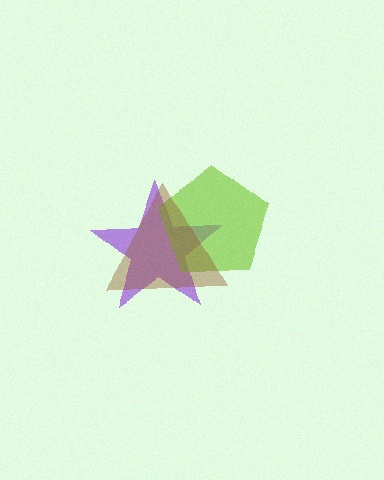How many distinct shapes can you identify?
There are 3 distinct shapes: a purple star, a lime pentagon, a brown triangle.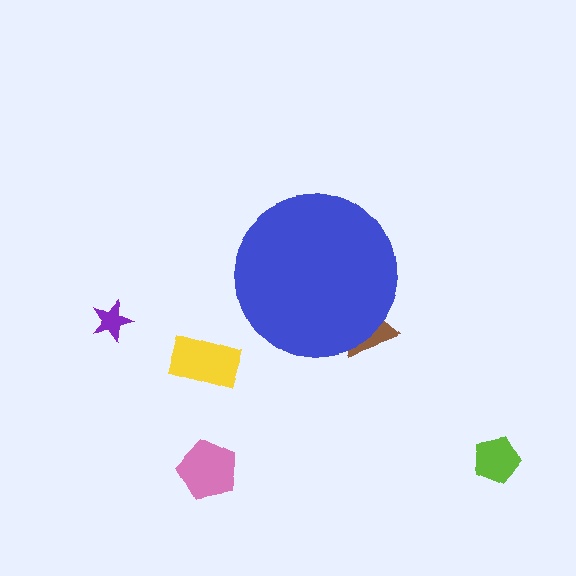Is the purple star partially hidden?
No, the purple star is fully visible.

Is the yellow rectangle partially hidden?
No, the yellow rectangle is fully visible.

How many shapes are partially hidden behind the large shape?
1 shape is partially hidden.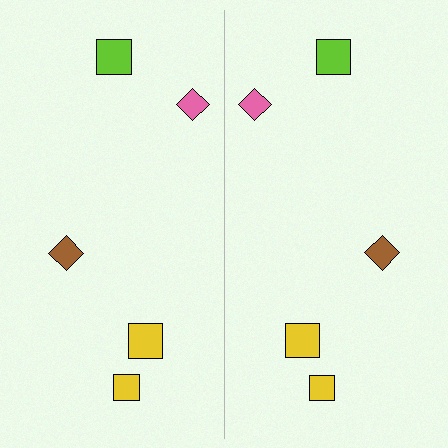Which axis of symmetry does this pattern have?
The pattern has a vertical axis of symmetry running through the center of the image.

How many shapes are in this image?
There are 10 shapes in this image.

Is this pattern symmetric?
Yes, this pattern has bilateral (reflection) symmetry.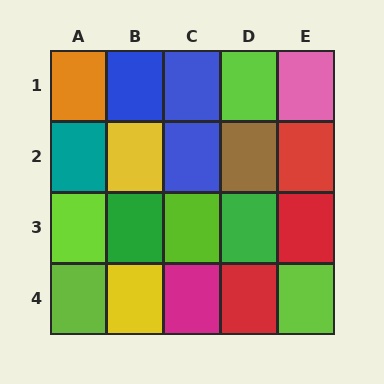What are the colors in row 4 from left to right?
Lime, yellow, magenta, red, lime.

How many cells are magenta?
1 cell is magenta.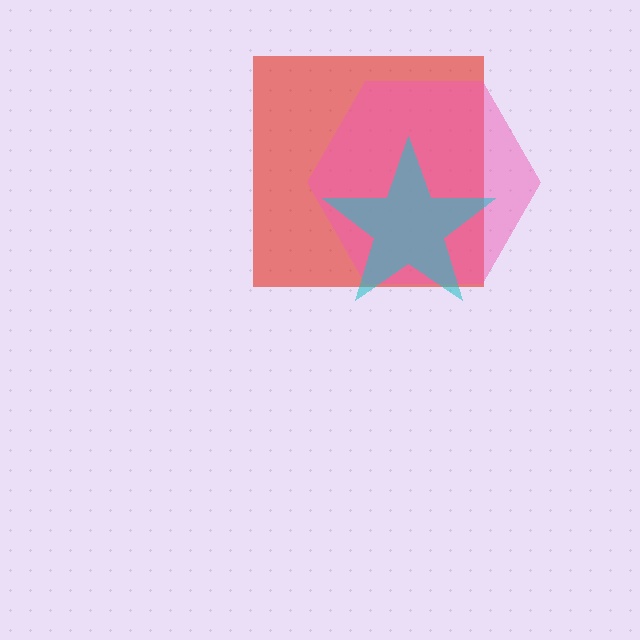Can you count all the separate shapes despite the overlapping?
Yes, there are 3 separate shapes.